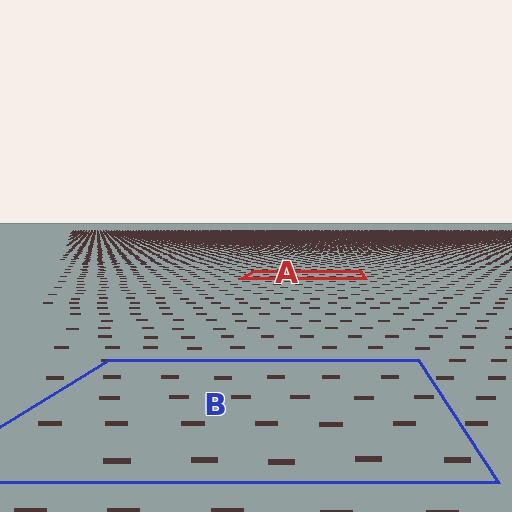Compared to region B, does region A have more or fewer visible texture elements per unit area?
Region A has more texture elements per unit area — they are packed more densely because it is farther away.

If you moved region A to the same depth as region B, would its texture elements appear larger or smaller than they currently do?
They would appear larger. At a closer depth, the same texture elements are projected at a bigger on-screen size.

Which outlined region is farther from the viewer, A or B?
Region A is farther from the viewer — the texture elements inside it appear smaller and more densely packed.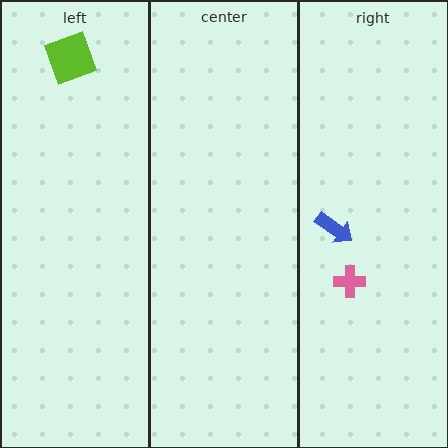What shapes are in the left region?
The lime square.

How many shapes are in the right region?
2.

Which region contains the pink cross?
The right region.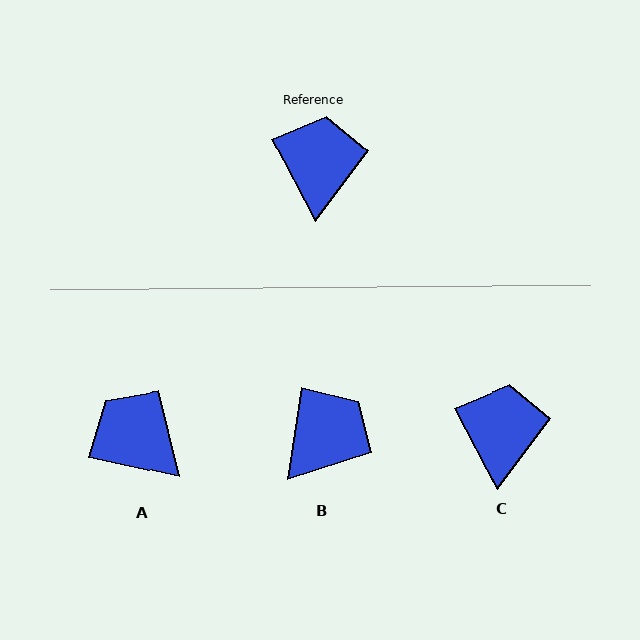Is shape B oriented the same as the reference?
No, it is off by about 36 degrees.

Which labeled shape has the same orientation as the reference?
C.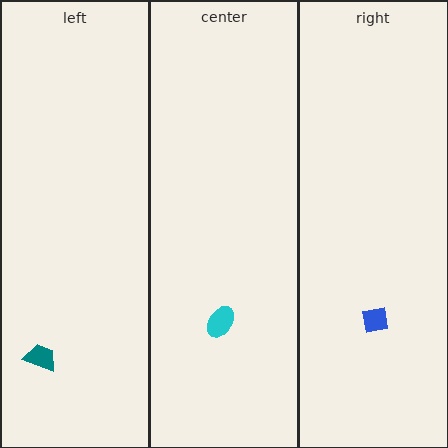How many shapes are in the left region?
1.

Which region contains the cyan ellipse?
The center region.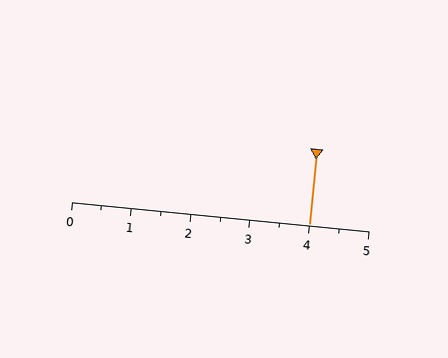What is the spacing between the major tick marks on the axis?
The major ticks are spaced 1 apart.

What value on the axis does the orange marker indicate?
The marker indicates approximately 4.